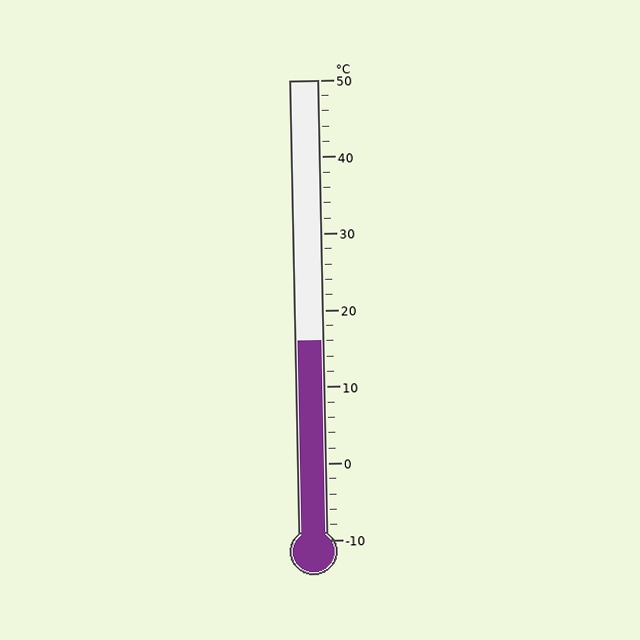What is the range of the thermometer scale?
The thermometer scale ranges from -10°C to 50°C.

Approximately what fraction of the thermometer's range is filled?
The thermometer is filled to approximately 45% of its range.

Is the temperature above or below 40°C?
The temperature is below 40°C.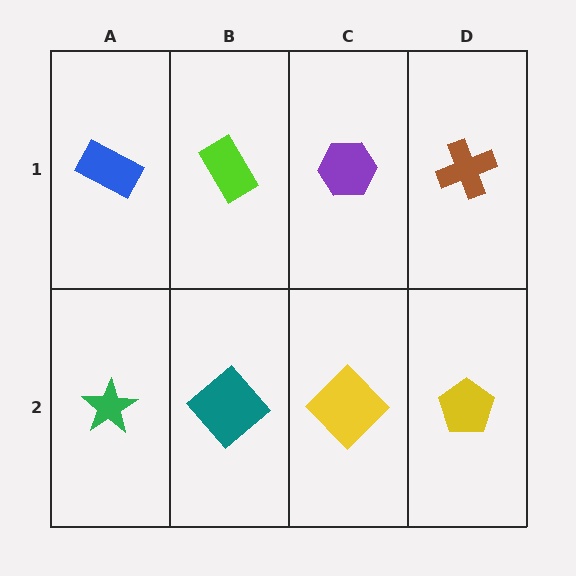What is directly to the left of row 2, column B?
A green star.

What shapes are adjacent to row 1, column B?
A teal diamond (row 2, column B), a blue rectangle (row 1, column A), a purple hexagon (row 1, column C).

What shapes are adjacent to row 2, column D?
A brown cross (row 1, column D), a yellow diamond (row 2, column C).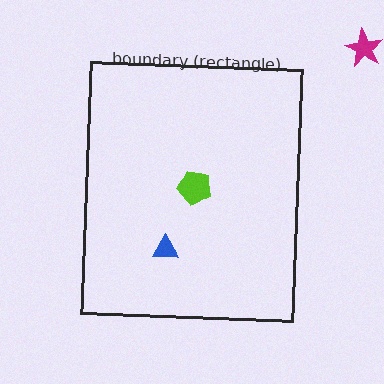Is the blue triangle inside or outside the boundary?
Inside.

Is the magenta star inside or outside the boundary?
Outside.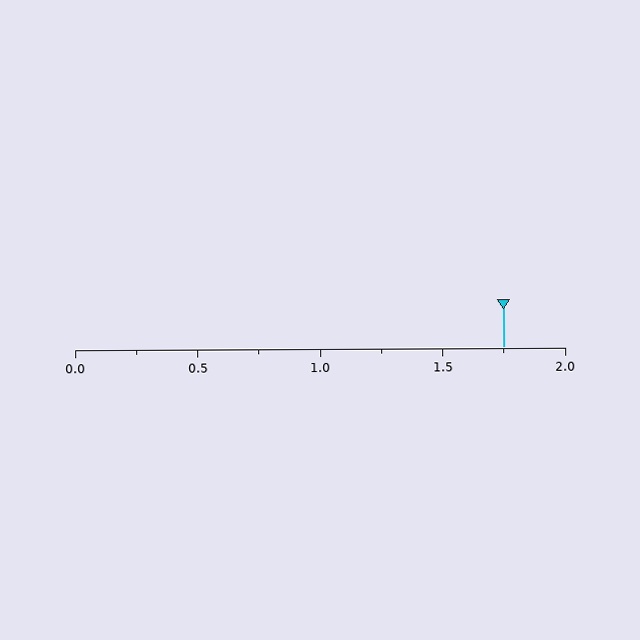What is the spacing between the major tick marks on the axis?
The major ticks are spaced 0.5 apart.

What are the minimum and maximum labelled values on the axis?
The axis runs from 0.0 to 2.0.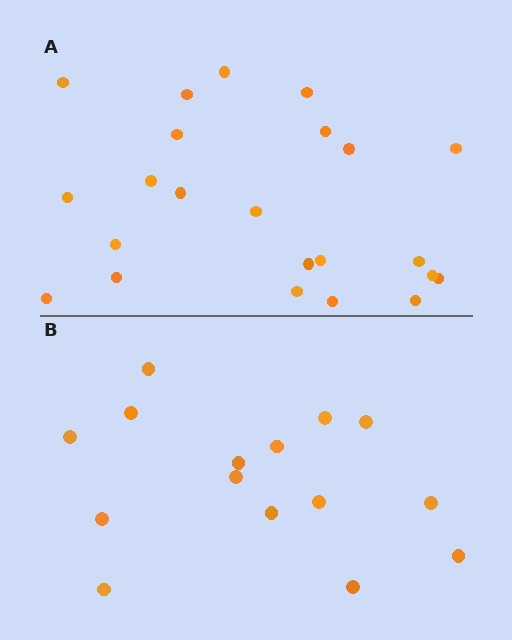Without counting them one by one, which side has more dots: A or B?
Region A (the top region) has more dots.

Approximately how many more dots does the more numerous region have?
Region A has roughly 8 or so more dots than region B.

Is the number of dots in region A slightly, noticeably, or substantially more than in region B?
Region A has substantially more. The ratio is roughly 1.5 to 1.